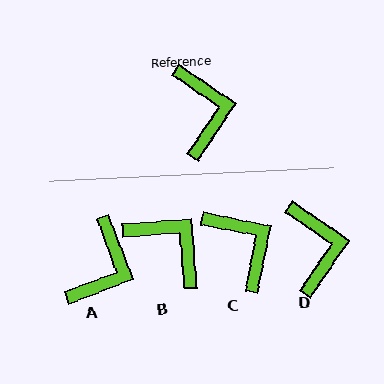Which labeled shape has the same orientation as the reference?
D.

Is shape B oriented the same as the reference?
No, it is off by about 39 degrees.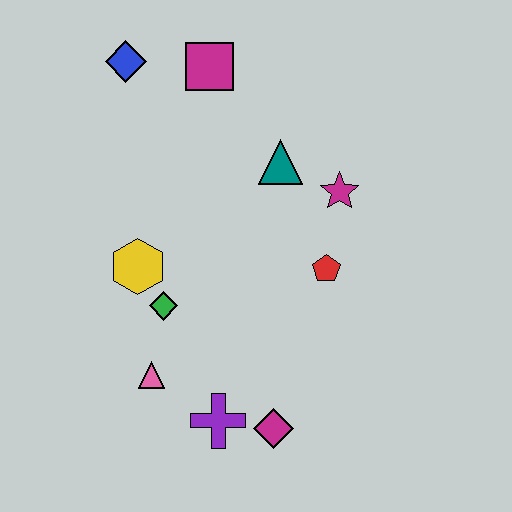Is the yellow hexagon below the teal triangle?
Yes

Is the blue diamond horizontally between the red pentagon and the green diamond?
No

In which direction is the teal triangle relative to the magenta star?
The teal triangle is to the left of the magenta star.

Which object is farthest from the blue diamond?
The magenta diamond is farthest from the blue diamond.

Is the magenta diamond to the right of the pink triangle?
Yes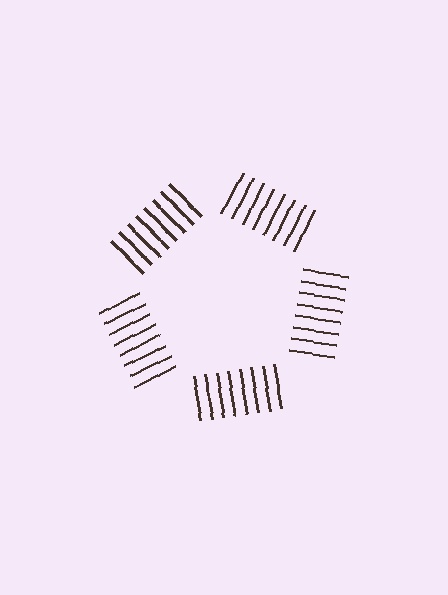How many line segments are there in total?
40 — 8 along each of the 5 edges.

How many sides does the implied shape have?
5 sides — the line-ends trace a pentagon.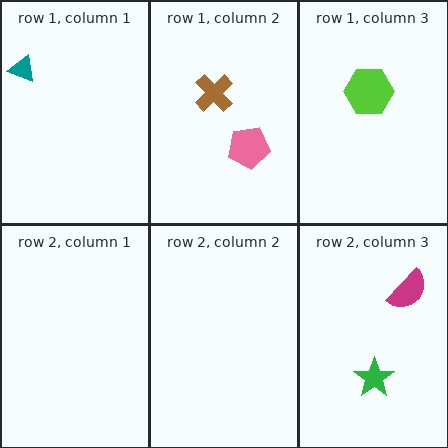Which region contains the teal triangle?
The row 1, column 1 region.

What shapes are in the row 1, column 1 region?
The teal triangle.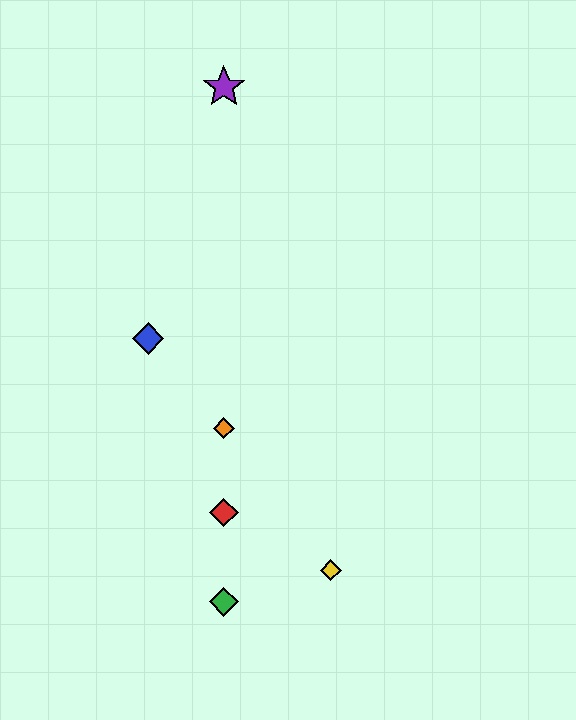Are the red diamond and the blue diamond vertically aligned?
No, the red diamond is at x≈224 and the blue diamond is at x≈148.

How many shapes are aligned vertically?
4 shapes (the red diamond, the green diamond, the purple star, the orange diamond) are aligned vertically.